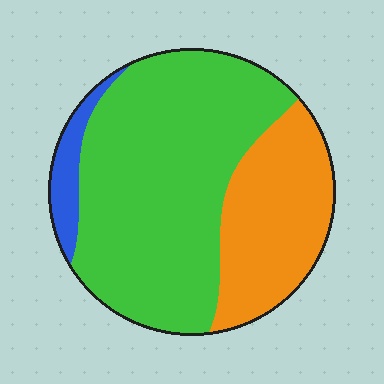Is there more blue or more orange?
Orange.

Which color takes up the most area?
Green, at roughly 65%.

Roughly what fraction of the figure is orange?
Orange covers around 30% of the figure.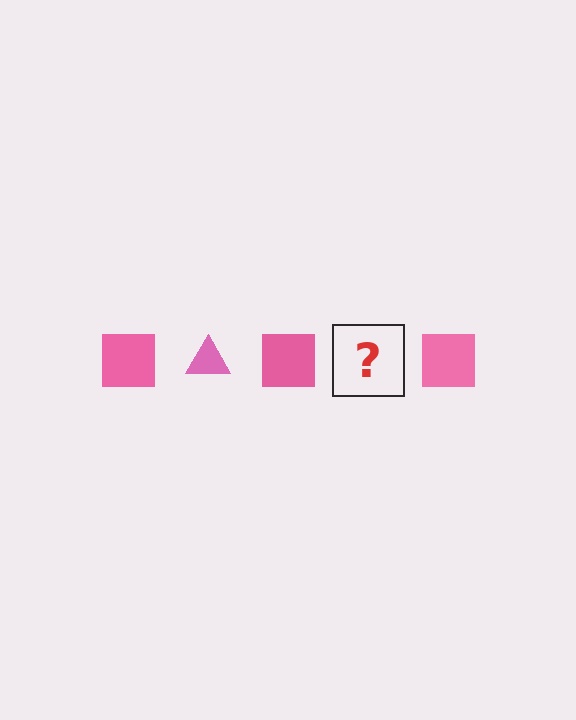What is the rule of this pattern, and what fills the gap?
The rule is that the pattern cycles through square, triangle shapes in pink. The gap should be filled with a pink triangle.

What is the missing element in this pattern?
The missing element is a pink triangle.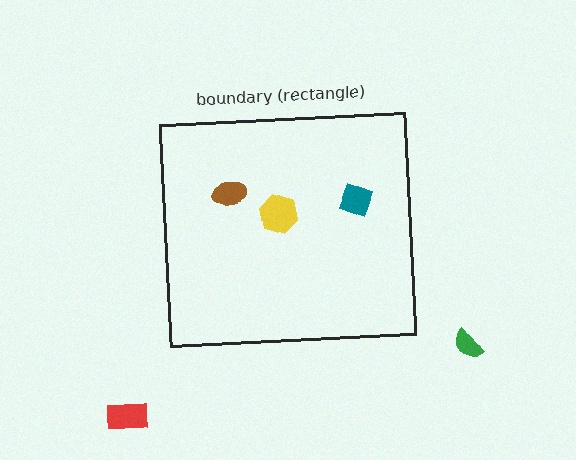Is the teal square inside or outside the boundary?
Inside.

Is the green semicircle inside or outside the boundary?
Outside.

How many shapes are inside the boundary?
3 inside, 2 outside.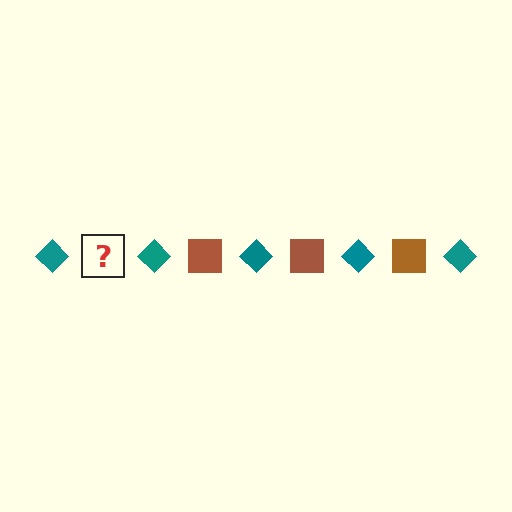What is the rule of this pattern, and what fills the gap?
The rule is that the pattern alternates between teal diamond and brown square. The gap should be filled with a brown square.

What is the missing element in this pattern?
The missing element is a brown square.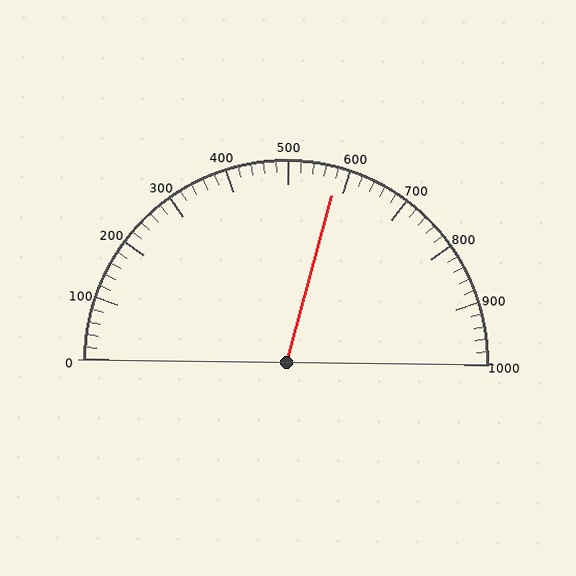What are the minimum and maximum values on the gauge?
The gauge ranges from 0 to 1000.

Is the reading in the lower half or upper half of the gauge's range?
The reading is in the upper half of the range (0 to 1000).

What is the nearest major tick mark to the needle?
The nearest major tick mark is 600.